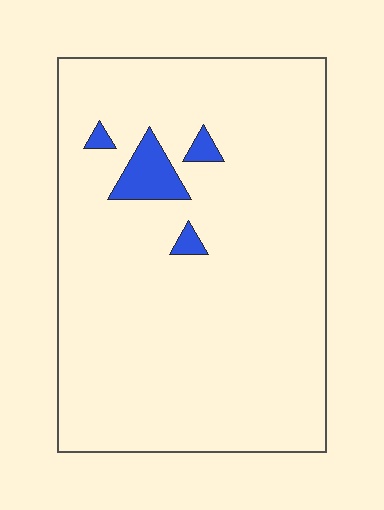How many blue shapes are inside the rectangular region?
4.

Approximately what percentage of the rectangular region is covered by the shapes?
Approximately 5%.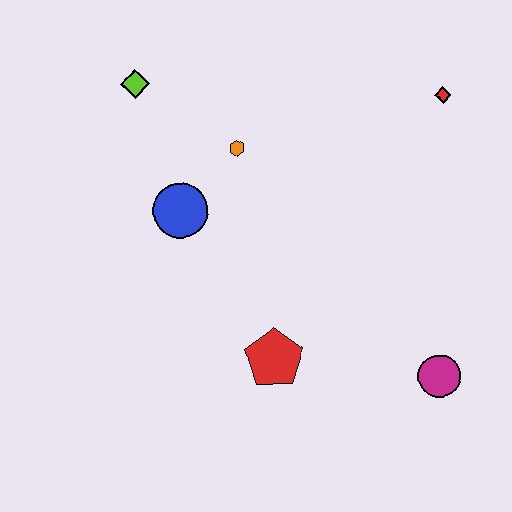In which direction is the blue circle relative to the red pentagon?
The blue circle is above the red pentagon.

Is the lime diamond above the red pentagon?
Yes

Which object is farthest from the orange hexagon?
The magenta circle is farthest from the orange hexagon.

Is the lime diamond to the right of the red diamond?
No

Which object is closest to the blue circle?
The orange hexagon is closest to the blue circle.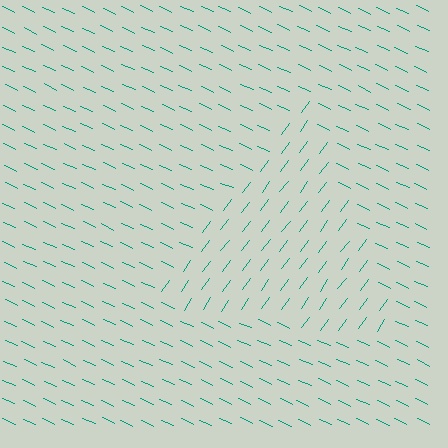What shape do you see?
I see a triangle.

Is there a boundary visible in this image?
Yes, there is a texture boundary formed by a change in line orientation.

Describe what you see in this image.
The image is filled with small teal line segments. A triangle region in the image has lines oriented differently from the surrounding lines, creating a visible texture boundary.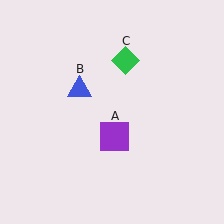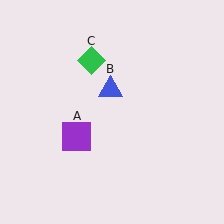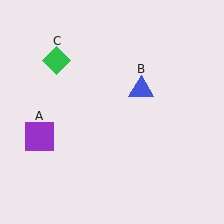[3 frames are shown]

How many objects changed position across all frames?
3 objects changed position: purple square (object A), blue triangle (object B), green diamond (object C).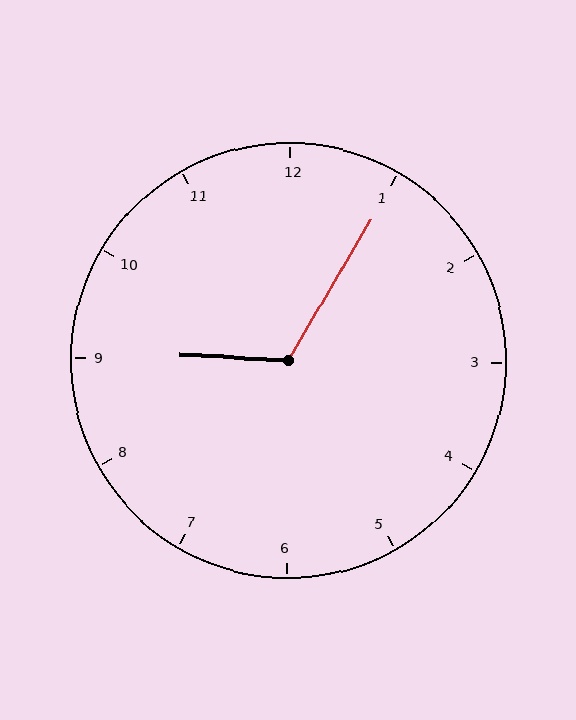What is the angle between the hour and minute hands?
Approximately 118 degrees.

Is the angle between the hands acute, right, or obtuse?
It is obtuse.